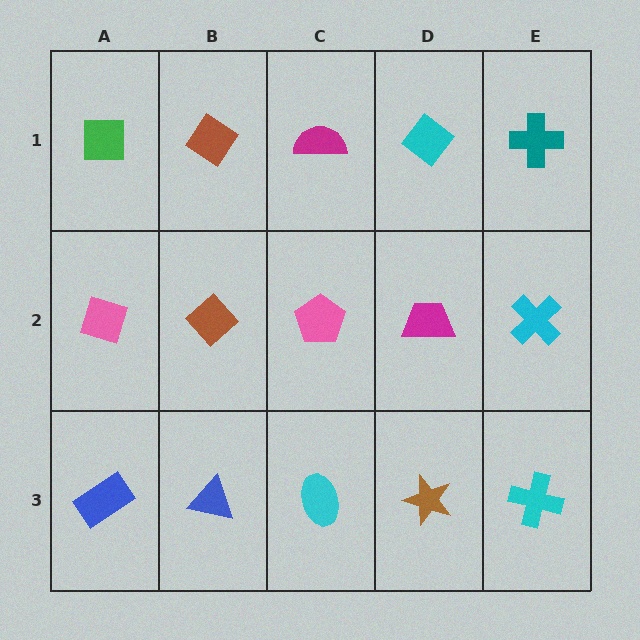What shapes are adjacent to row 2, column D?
A cyan diamond (row 1, column D), a brown star (row 3, column D), a pink pentagon (row 2, column C), a cyan cross (row 2, column E).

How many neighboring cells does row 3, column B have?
3.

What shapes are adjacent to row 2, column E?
A teal cross (row 1, column E), a cyan cross (row 3, column E), a magenta trapezoid (row 2, column D).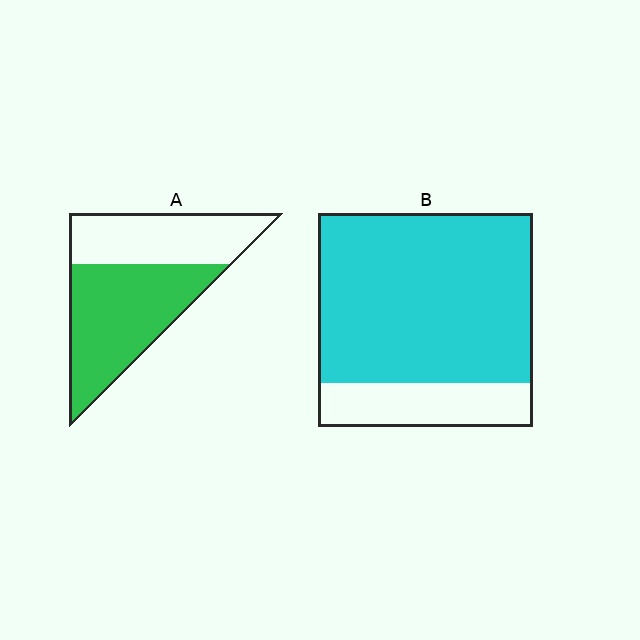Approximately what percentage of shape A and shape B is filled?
A is approximately 60% and B is approximately 80%.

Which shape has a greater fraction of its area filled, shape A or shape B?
Shape B.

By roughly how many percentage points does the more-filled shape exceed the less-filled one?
By roughly 20 percentage points (B over A).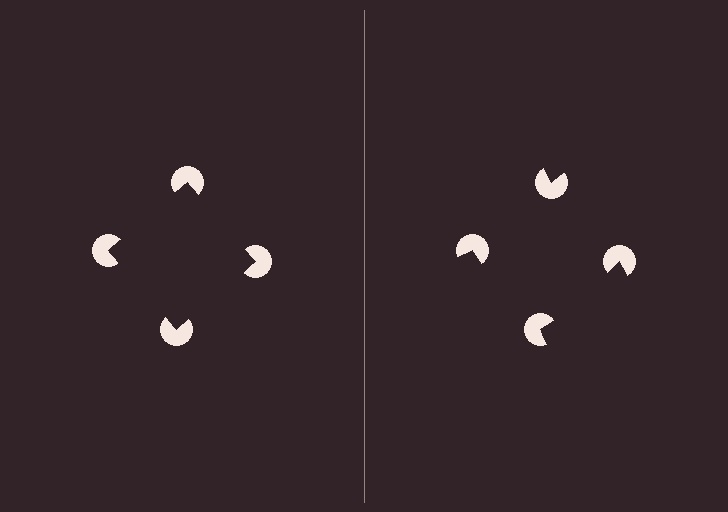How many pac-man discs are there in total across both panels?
8 — 4 on each side.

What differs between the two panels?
The pac-man discs are positioned identically on both sides; only the wedge orientations differ. On the left they align to a square; on the right they are misaligned.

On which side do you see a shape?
An illusory square appears on the left side. On the right side the wedge cuts are rotated, so no coherent shape forms.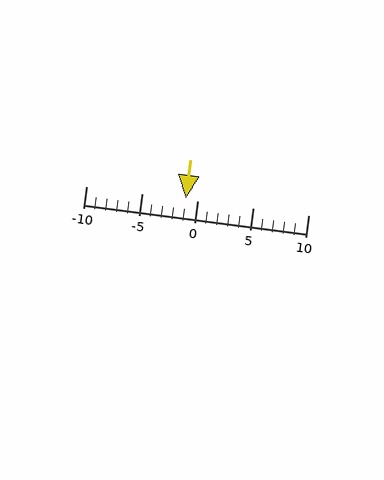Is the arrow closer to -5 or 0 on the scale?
The arrow is closer to 0.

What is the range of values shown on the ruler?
The ruler shows values from -10 to 10.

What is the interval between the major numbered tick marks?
The major tick marks are spaced 5 units apart.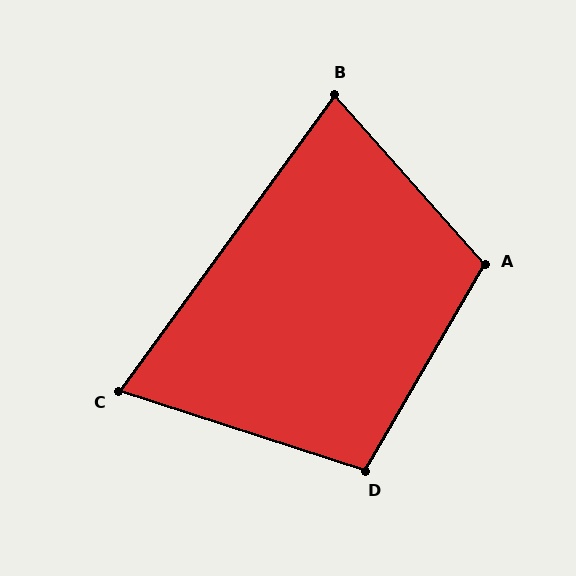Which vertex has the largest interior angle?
A, at approximately 108 degrees.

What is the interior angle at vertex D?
Approximately 102 degrees (obtuse).